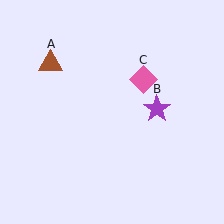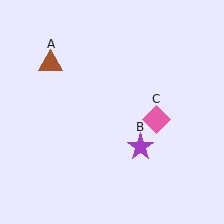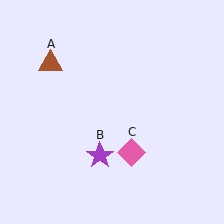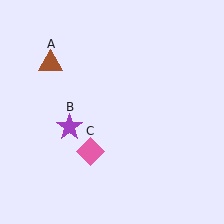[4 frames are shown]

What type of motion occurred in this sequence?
The purple star (object B), pink diamond (object C) rotated clockwise around the center of the scene.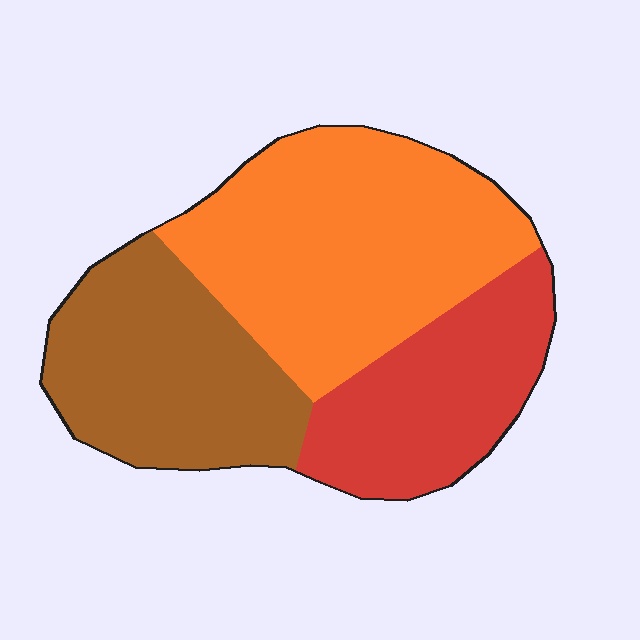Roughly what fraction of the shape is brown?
Brown covers around 30% of the shape.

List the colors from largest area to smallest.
From largest to smallest: orange, brown, red.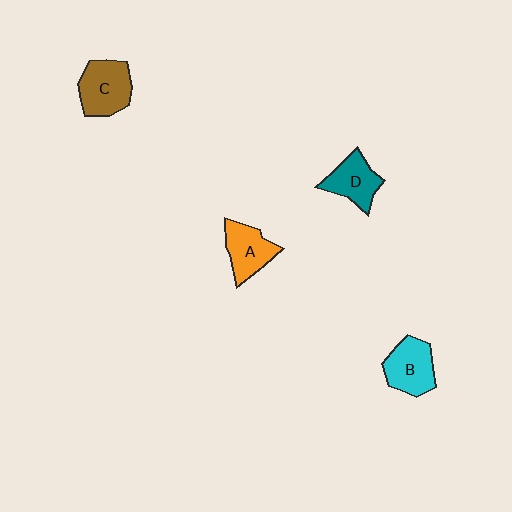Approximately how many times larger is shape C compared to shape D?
Approximately 1.2 times.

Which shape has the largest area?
Shape C (brown).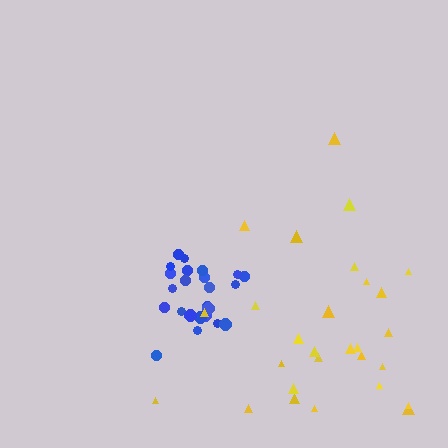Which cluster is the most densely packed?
Blue.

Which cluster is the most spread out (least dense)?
Yellow.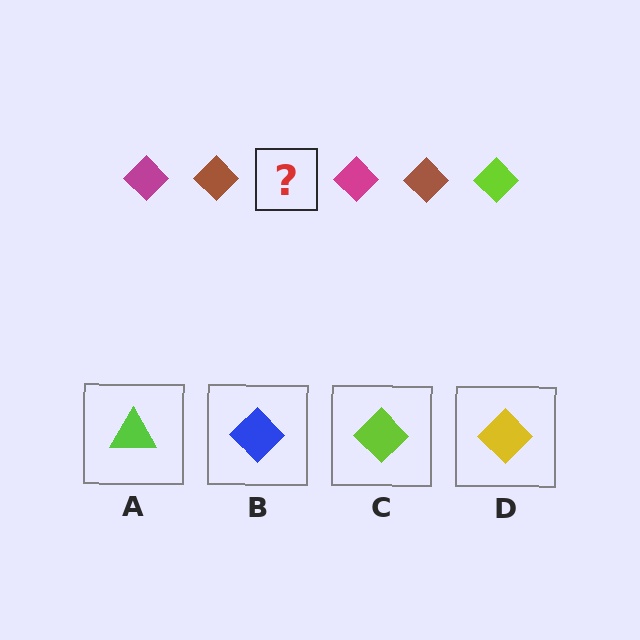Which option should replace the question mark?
Option C.